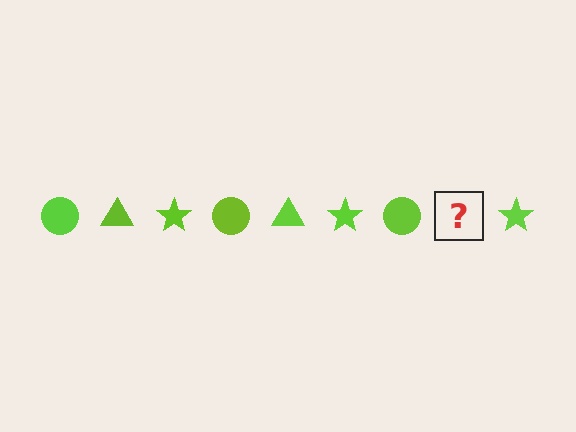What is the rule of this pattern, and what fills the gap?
The rule is that the pattern cycles through circle, triangle, star shapes in lime. The gap should be filled with a lime triangle.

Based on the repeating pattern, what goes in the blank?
The blank should be a lime triangle.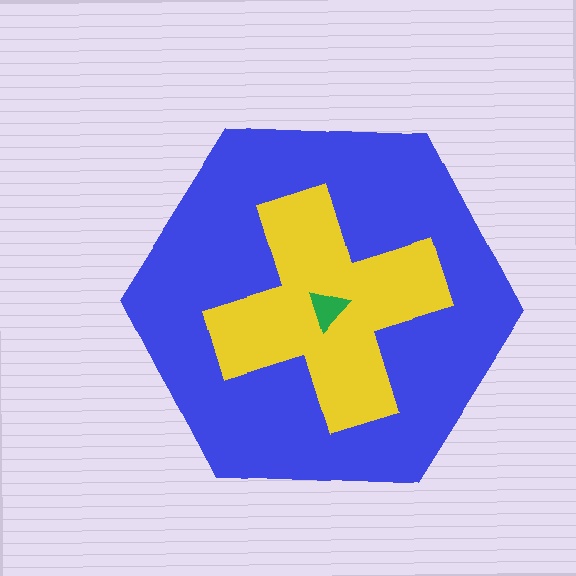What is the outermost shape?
The blue hexagon.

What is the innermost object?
The green triangle.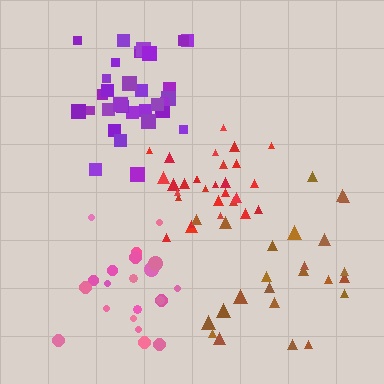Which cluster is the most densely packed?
Red.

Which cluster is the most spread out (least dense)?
Brown.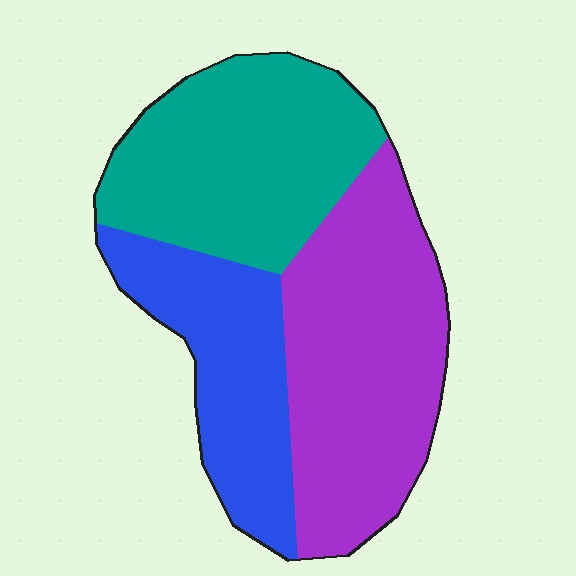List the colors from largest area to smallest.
From largest to smallest: purple, teal, blue.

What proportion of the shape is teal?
Teal covers about 35% of the shape.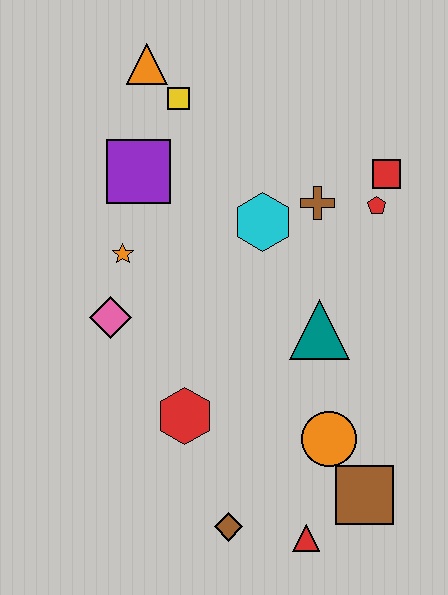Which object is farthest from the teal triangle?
The orange triangle is farthest from the teal triangle.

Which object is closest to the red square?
The red pentagon is closest to the red square.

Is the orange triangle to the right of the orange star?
Yes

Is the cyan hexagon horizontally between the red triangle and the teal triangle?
No